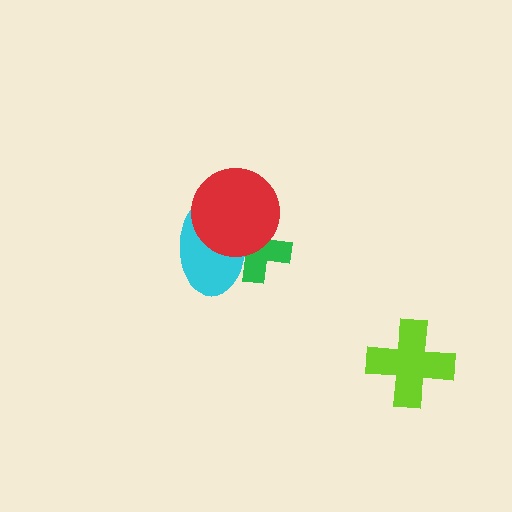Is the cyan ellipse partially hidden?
Yes, it is partially covered by another shape.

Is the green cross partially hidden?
Yes, it is partially covered by another shape.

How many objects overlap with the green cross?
2 objects overlap with the green cross.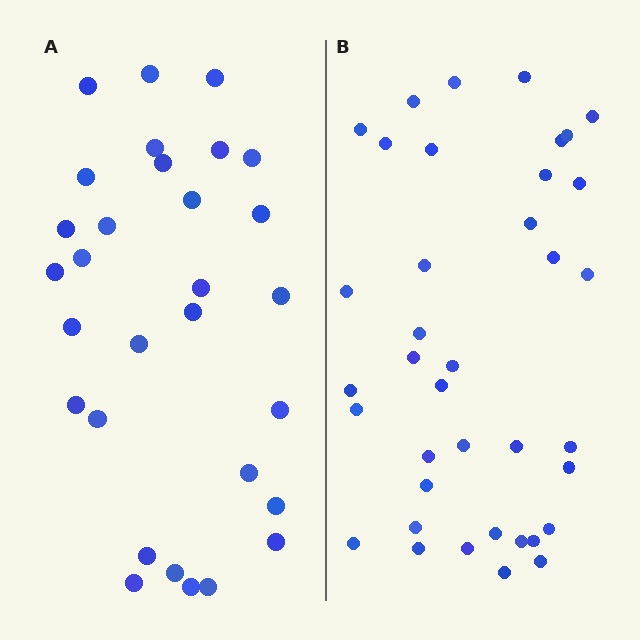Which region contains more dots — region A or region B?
Region B (the right region) has more dots.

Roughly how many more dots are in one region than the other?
Region B has roughly 8 or so more dots than region A.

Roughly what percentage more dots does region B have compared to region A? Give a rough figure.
About 25% more.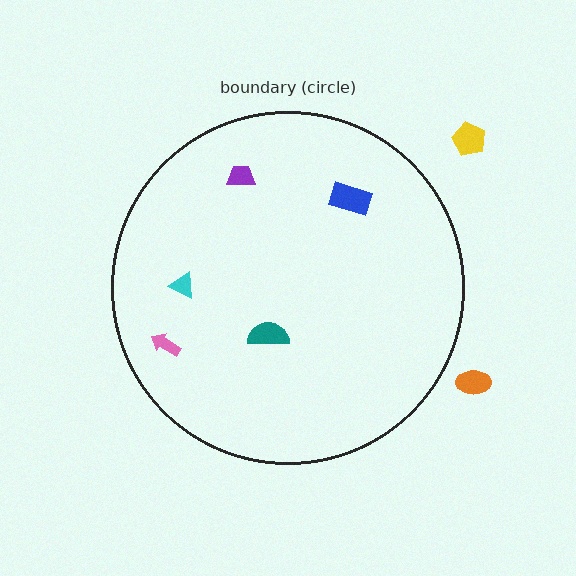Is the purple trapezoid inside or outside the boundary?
Inside.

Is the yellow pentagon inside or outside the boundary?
Outside.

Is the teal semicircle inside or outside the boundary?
Inside.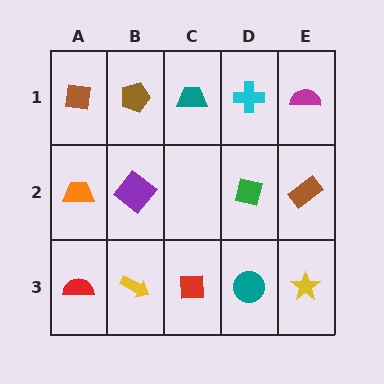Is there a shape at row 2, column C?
No, that cell is empty.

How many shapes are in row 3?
5 shapes.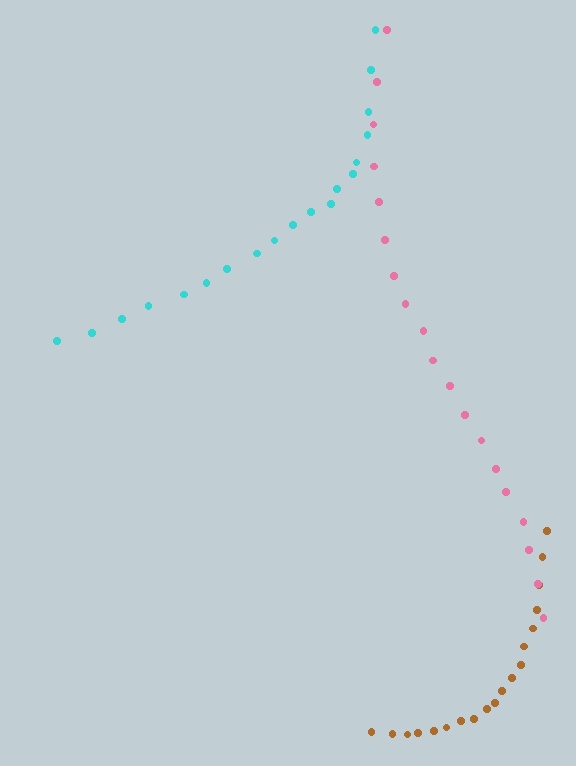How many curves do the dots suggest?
There are 3 distinct paths.